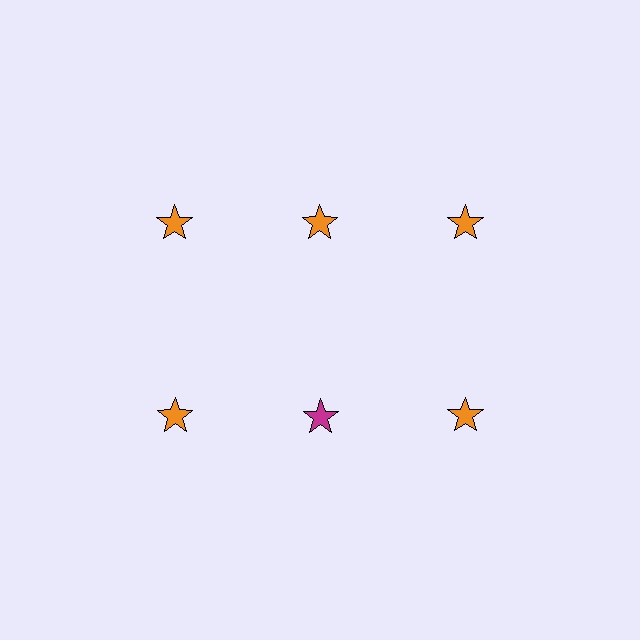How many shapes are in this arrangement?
There are 6 shapes arranged in a grid pattern.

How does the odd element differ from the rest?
It has a different color: magenta instead of orange.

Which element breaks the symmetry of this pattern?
The magenta star in the second row, second from left column breaks the symmetry. All other shapes are orange stars.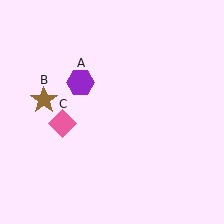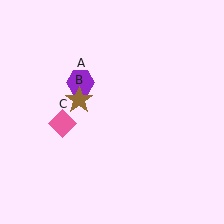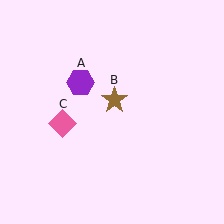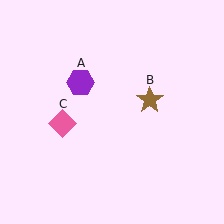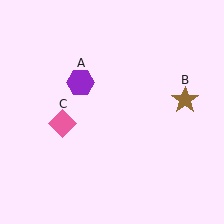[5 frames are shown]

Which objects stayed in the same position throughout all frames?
Purple hexagon (object A) and pink diamond (object C) remained stationary.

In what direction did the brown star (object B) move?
The brown star (object B) moved right.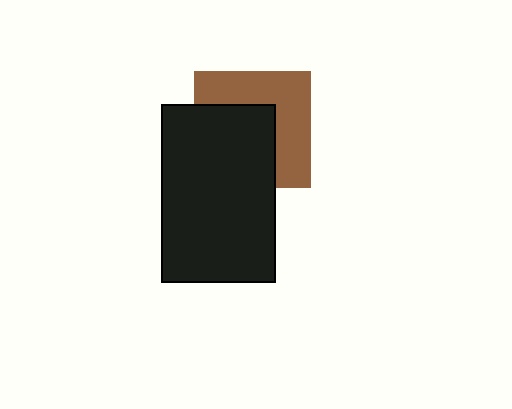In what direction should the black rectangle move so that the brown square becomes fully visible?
The black rectangle should move toward the lower-left. That is the shortest direction to clear the overlap and leave the brown square fully visible.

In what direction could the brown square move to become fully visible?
The brown square could move toward the upper-right. That would shift it out from behind the black rectangle entirely.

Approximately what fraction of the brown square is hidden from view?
Roughly 50% of the brown square is hidden behind the black rectangle.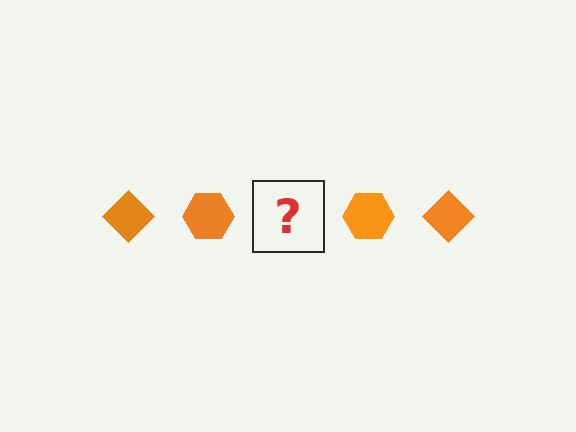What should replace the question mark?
The question mark should be replaced with an orange diamond.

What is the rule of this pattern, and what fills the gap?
The rule is that the pattern cycles through diamond, hexagon shapes in orange. The gap should be filled with an orange diamond.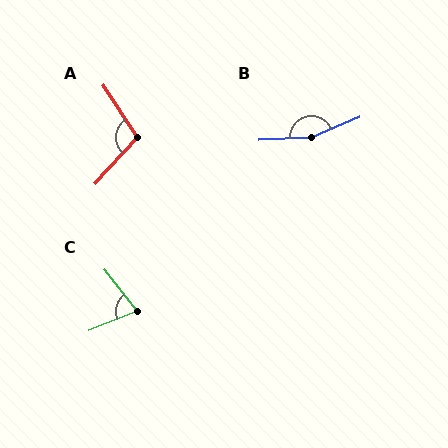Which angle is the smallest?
C, at approximately 73 degrees.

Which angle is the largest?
B, at approximately 161 degrees.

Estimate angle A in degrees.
Approximately 104 degrees.